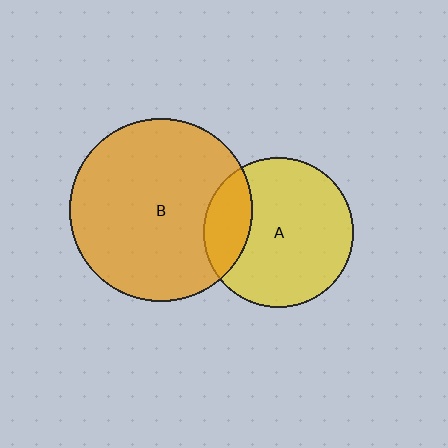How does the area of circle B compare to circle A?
Approximately 1.5 times.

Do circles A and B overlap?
Yes.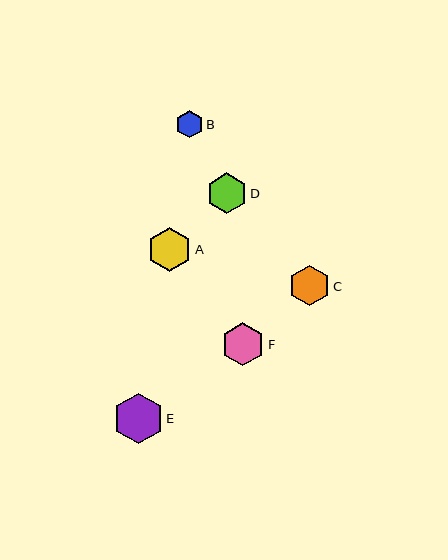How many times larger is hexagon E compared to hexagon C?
Hexagon E is approximately 1.2 times the size of hexagon C.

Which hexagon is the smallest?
Hexagon B is the smallest with a size of approximately 27 pixels.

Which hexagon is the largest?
Hexagon E is the largest with a size of approximately 51 pixels.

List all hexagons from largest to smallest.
From largest to smallest: E, A, F, D, C, B.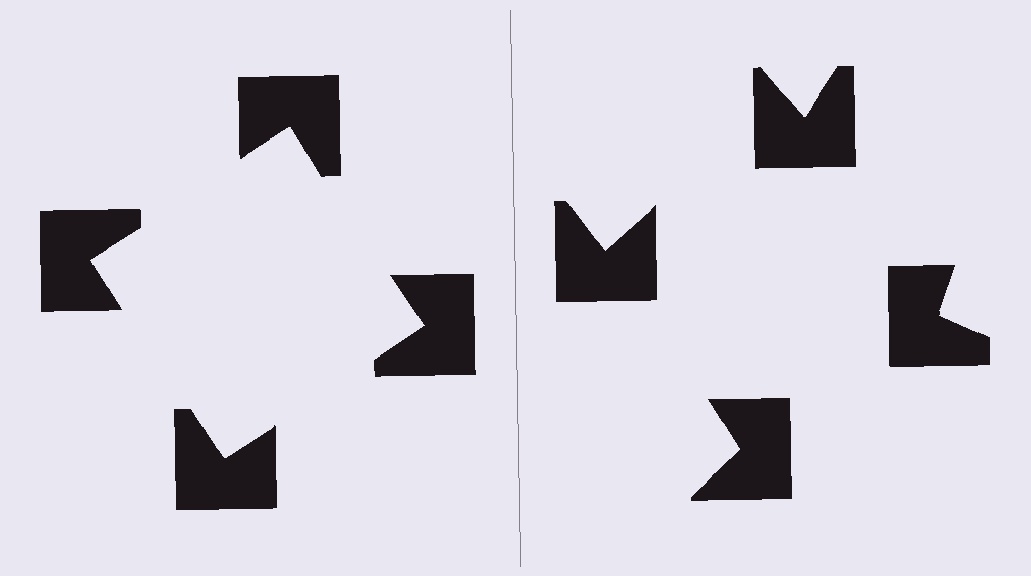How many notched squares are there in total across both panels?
8 — 4 on each side.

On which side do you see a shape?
An illusory square appears on the left side. On the right side the wedge cuts are rotated, so no coherent shape forms.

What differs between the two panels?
The notched squares are positioned identically on both sides; only the wedge orientations differ. On the left they align to a square; on the right they are misaligned.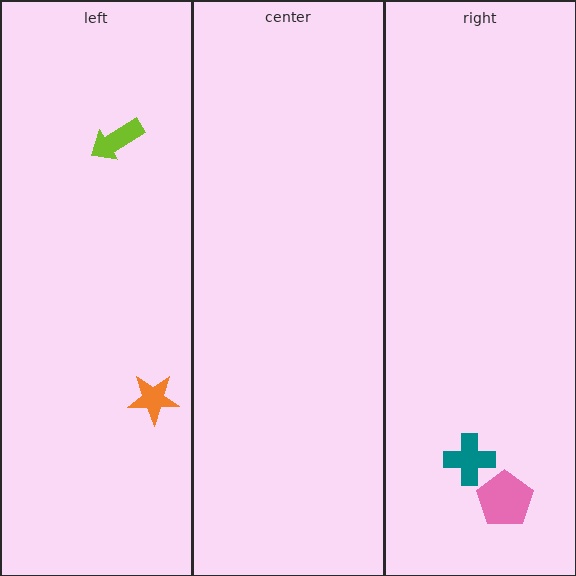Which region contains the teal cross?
The right region.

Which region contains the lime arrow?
The left region.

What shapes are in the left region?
The lime arrow, the orange star.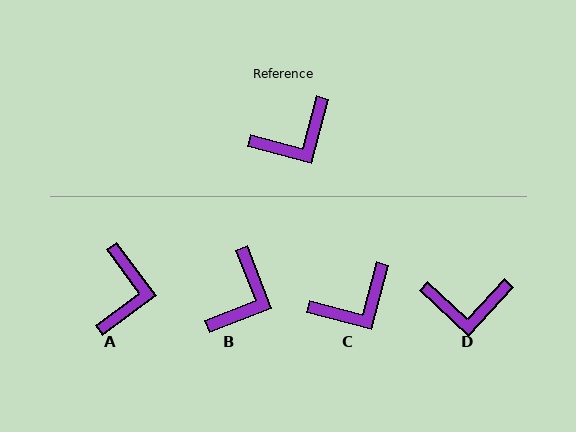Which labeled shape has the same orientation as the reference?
C.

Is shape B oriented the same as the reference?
No, it is off by about 36 degrees.